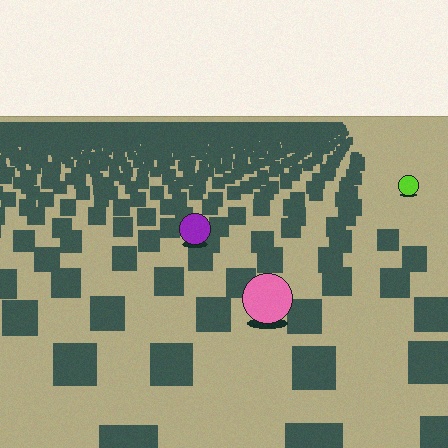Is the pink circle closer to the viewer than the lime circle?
Yes. The pink circle is closer — you can tell from the texture gradient: the ground texture is coarser near it.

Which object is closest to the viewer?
The pink circle is closest. The texture marks near it are larger and more spread out.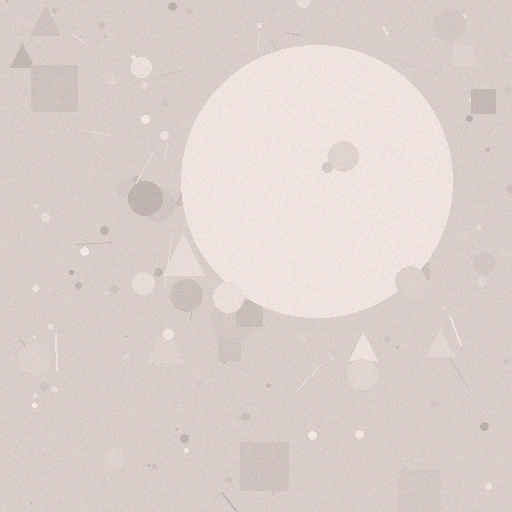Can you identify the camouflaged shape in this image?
The camouflaged shape is a circle.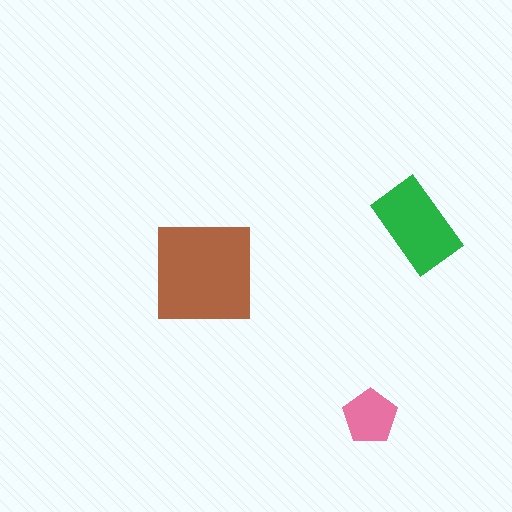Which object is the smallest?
The pink pentagon.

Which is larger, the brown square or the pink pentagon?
The brown square.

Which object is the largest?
The brown square.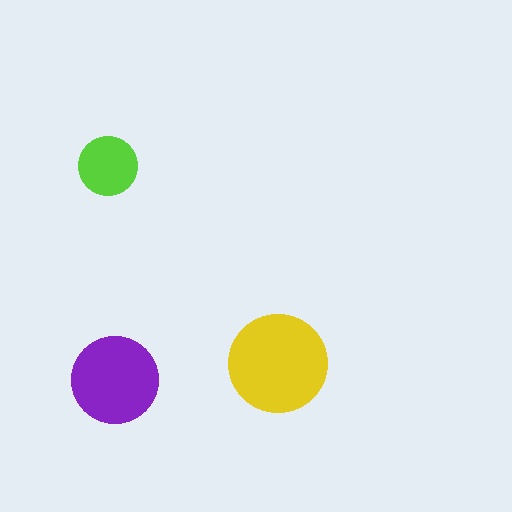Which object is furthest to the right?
The yellow circle is rightmost.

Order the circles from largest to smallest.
the yellow one, the purple one, the lime one.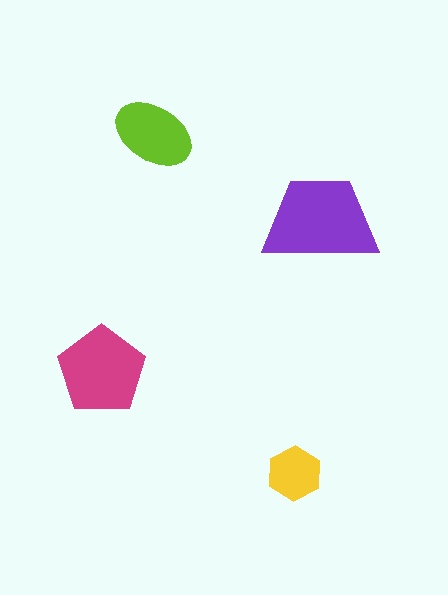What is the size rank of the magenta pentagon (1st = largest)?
2nd.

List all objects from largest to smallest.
The purple trapezoid, the magenta pentagon, the lime ellipse, the yellow hexagon.